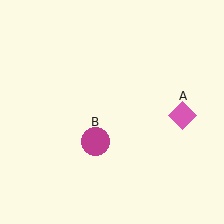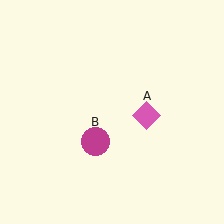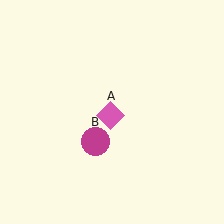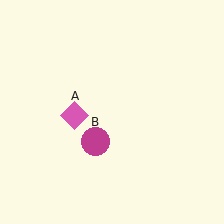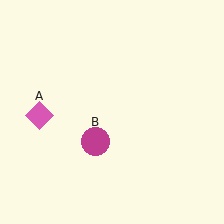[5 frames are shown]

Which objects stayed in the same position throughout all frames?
Magenta circle (object B) remained stationary.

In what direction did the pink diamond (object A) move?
The pink diamond (object A) moved left.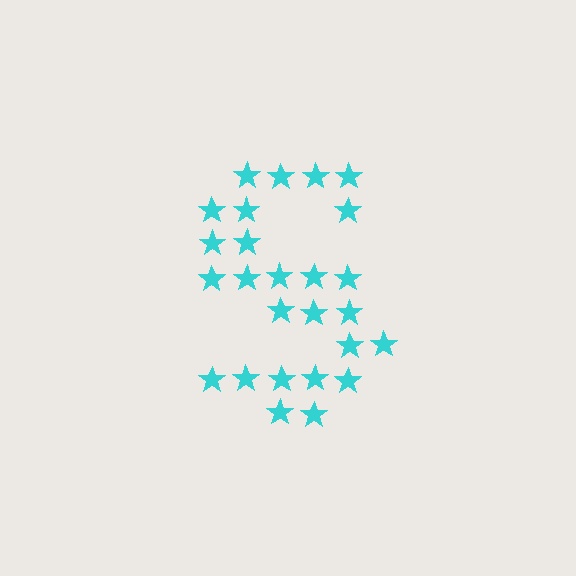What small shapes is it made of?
It is made of small stars.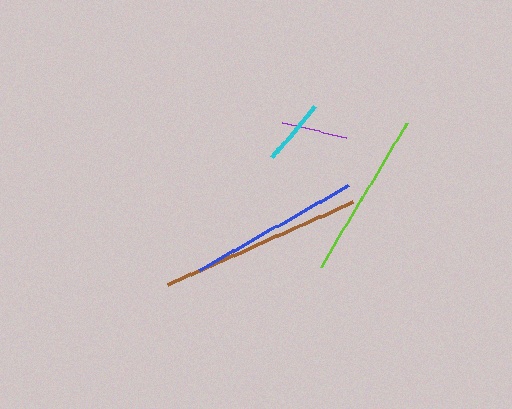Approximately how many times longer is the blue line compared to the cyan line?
The blue line is approximately 2.6 times the length of the cyan line.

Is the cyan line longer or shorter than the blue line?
The blue line is longer than the cyan line.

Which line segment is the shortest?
The purple line is the shortest at approximately 65 pixels.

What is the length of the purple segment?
The purple segment is approximately 65 pixels long.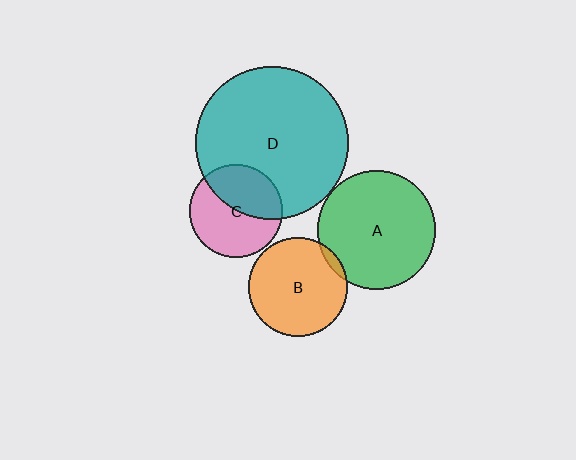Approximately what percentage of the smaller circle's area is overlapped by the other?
Approximately 45%.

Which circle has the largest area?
Circle D (teal).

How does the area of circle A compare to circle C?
Approximately 1.6 times.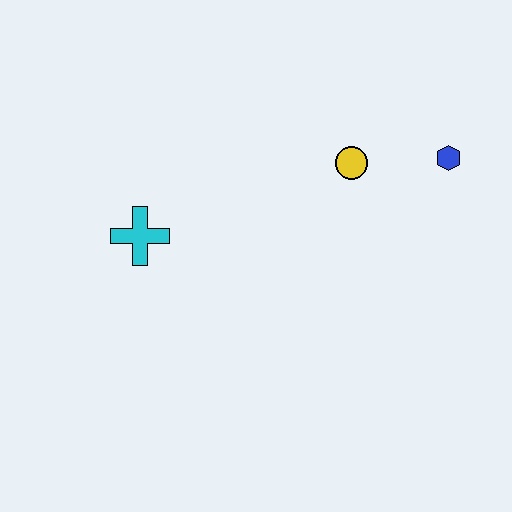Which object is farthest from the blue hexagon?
The cyan cross is farthest from the blue hexagon.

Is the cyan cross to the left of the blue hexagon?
Yes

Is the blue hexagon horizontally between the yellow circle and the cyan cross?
No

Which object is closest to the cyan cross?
The yellow circle is closest to the cyan cross.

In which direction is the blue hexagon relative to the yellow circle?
The blue hexagon is to the right of the yellow circle.